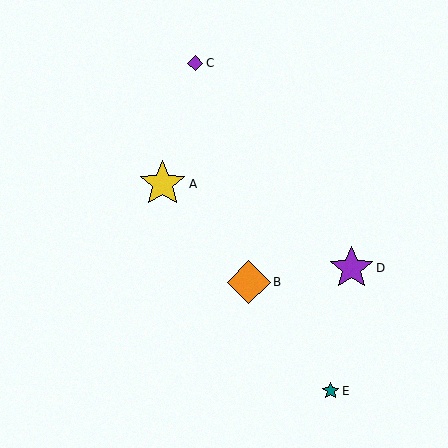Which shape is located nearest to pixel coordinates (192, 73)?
The purple diamond (labeled C) at (195, 63) is nearest to that location.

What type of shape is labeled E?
Shape E is a teal star.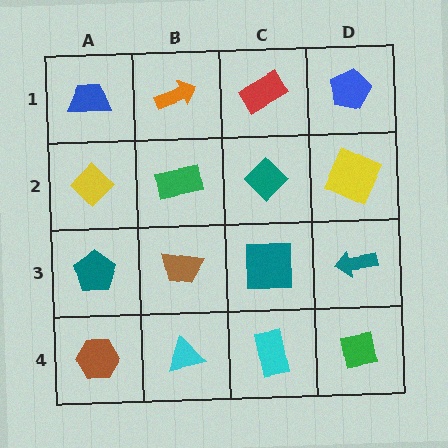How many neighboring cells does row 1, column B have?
3.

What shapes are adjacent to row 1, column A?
A yellow diamond (row 2, column A), an orange arrow (row 1, column B).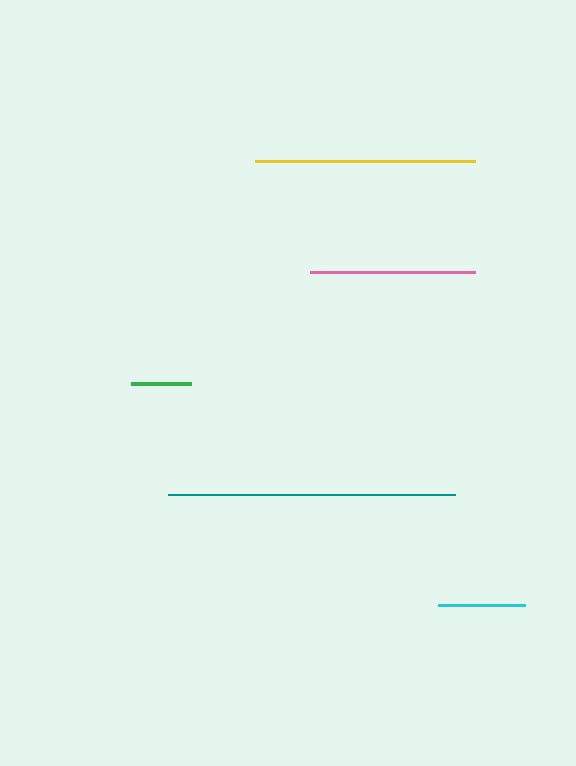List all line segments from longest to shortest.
From longest to shortest: teal, yellow, pink, cyan, green.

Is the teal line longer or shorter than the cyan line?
The teal line is longer than the cyan line.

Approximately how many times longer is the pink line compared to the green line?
The pink line is approximately 2.7 times the length of the green line.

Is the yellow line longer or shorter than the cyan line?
The yellow line is longer than the cyan line.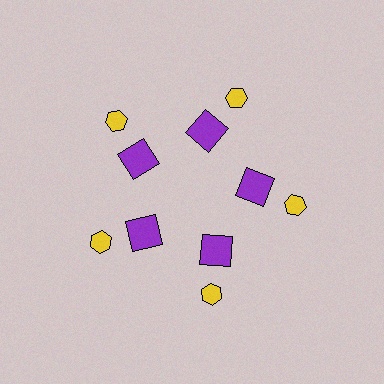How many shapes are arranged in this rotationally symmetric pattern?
There are 10 shapes, arranged in 5 groups of 2.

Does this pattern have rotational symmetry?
Yes, this pattern has 5-fold rotational symmetry. It looks the same after rotating 72 degrees around the center.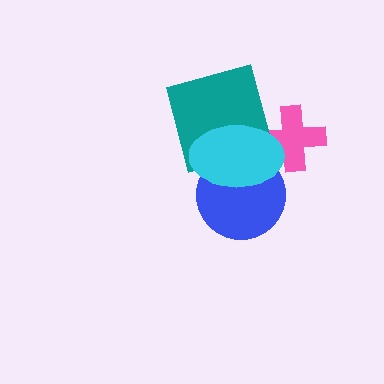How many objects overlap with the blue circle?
1 object overlaps with the blue circle.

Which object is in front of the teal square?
The cyan ellipse is in front of the teal square.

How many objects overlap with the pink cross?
1 object overlaps with the pink cross.